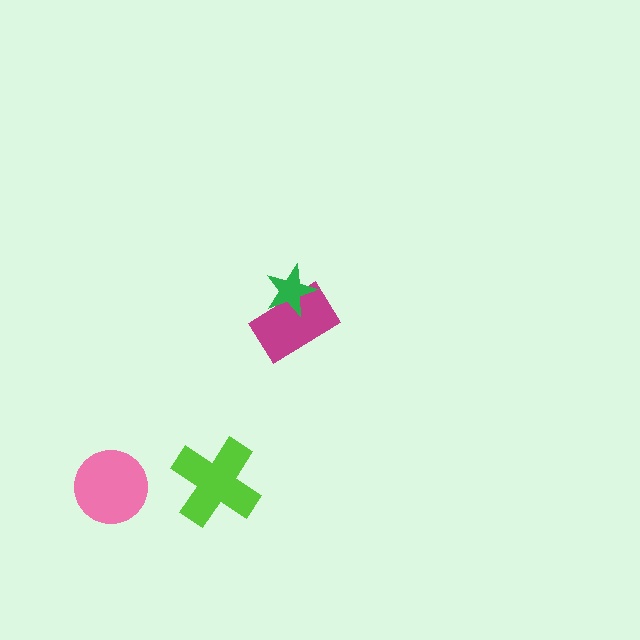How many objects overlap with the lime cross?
0 objects overlap with the lime cross.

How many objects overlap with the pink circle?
0 objects overlap with the pink circle.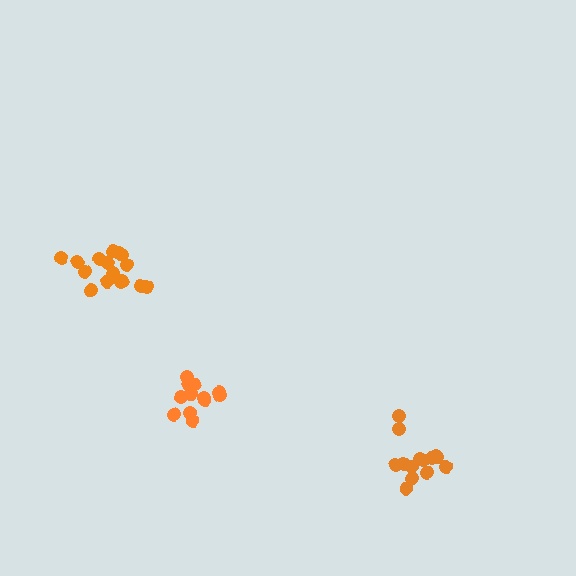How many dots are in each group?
Group 1: 12 dots, Group 2: 15 dots, Group 3: 16 dots (43 total).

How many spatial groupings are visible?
There are 3 spatial groupings.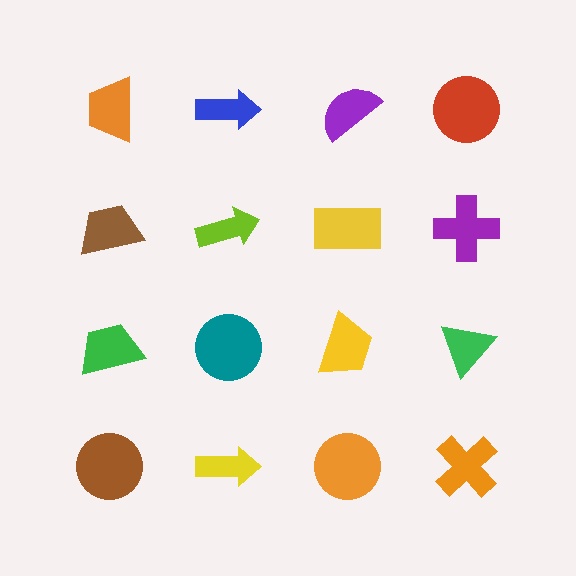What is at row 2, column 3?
A yellow rectangle.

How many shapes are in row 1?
4 shapes.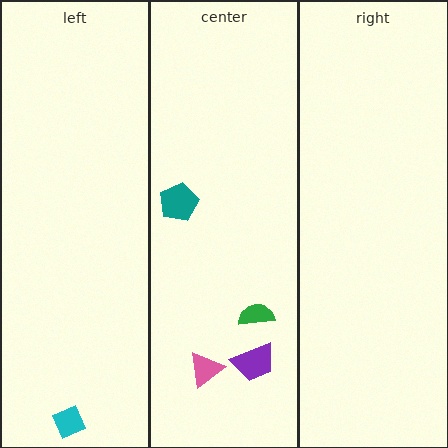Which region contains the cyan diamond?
The left region.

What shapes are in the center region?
The teal pentagon, the green semicircle, the pink triangle, the purple trapezoid.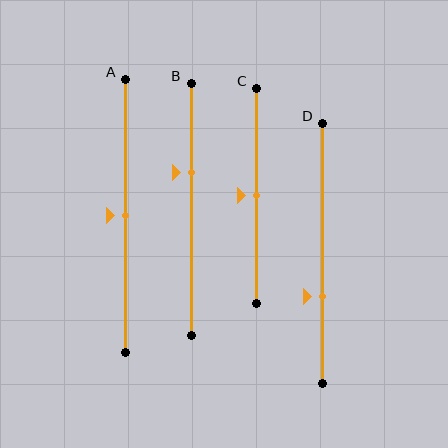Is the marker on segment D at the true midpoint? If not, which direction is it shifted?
No, the marker on segment D is shifted downward by about 17% of the segment length.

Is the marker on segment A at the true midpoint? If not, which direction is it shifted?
Yes, the marker on segment A is at the true midpoint.